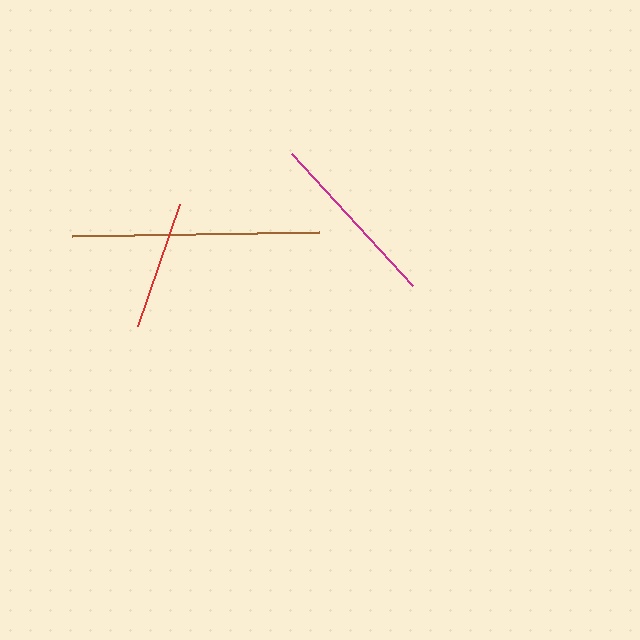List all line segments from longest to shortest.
From longest to shortest: brown, magenta, red.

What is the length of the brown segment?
The brown segment is approximately 247 pixels long.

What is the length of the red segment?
The red segment is approximately 129 pixels long.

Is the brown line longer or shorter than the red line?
The brown line is longer than the red line.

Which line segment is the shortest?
The red line is the shortest at approximately 129 pixels.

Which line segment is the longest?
The brown line is the longest at approximately 247 pixels.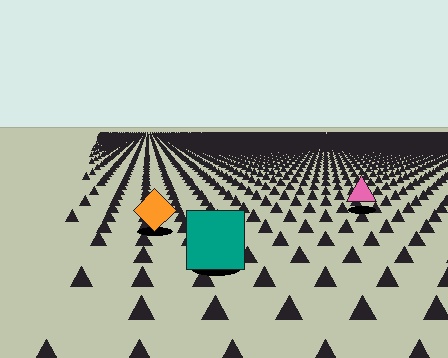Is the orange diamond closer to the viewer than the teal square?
No. The teal square is closer — you can tell from the texture gradient: the ground texture is coarser near it.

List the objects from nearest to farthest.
From nearest to farthest: the teal square, the orange diamond, the pink triangle.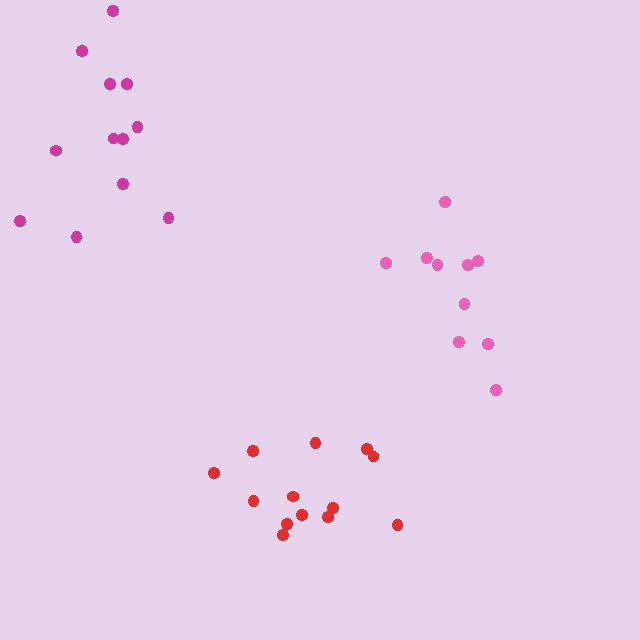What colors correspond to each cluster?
The clusters are colored: red, magenta, pink.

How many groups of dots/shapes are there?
There are 3 groups.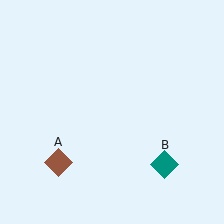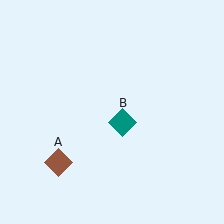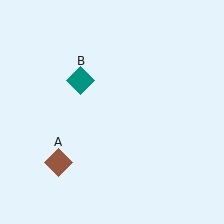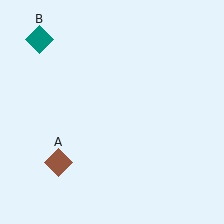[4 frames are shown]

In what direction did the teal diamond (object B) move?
The teal diamond (object B) moved up and to the left.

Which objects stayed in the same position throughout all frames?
Brown diamond (object A) remained stationary.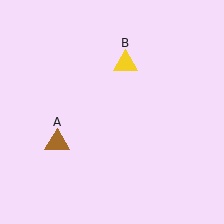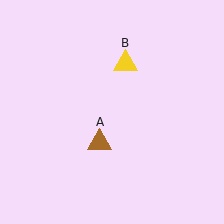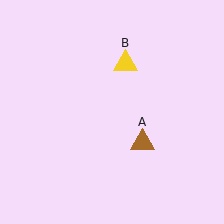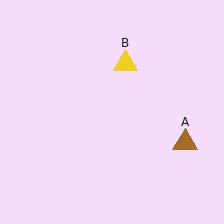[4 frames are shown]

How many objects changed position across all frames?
1 object changed position: brown triangle (object A).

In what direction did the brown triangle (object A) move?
The brown triangle (object A) moved right.